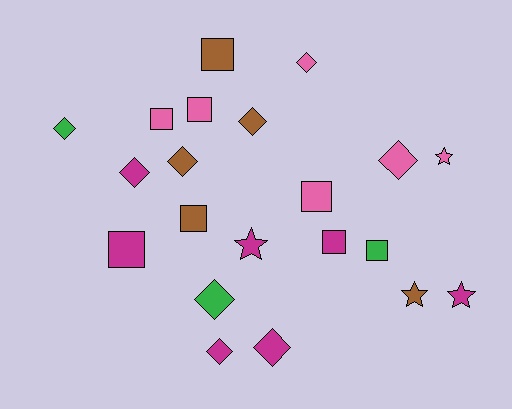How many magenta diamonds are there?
There are 3 magenta diamonds.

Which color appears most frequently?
Magenta, with 7 objects.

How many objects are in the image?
There are 21 objects.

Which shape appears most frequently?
Diamond, with 9 objects.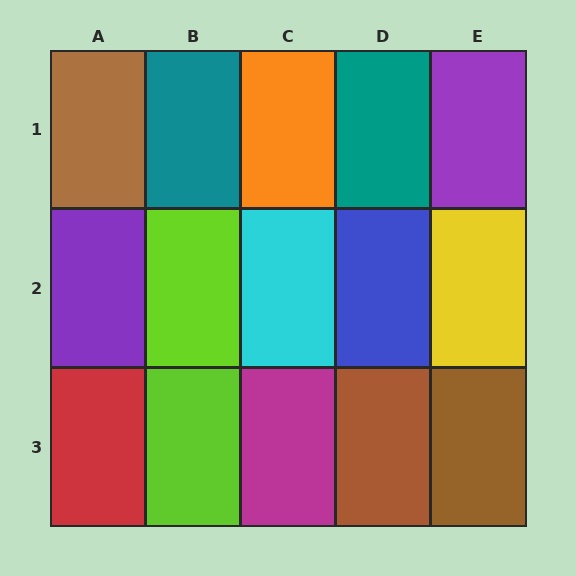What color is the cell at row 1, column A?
Brown.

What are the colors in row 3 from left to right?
Red, lime, magenta, brown, brown.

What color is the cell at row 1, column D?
Teal.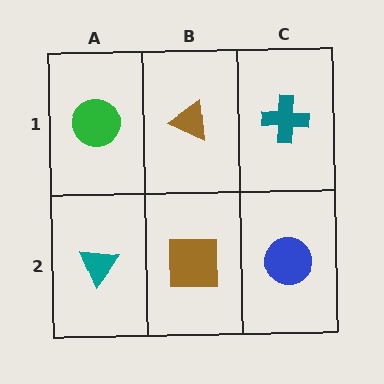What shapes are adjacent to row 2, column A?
A green circle (row 1, column A), a brown square (row 2, column B).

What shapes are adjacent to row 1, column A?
A teal triangle (row 2, column A), a brown triangle (row 1, column B).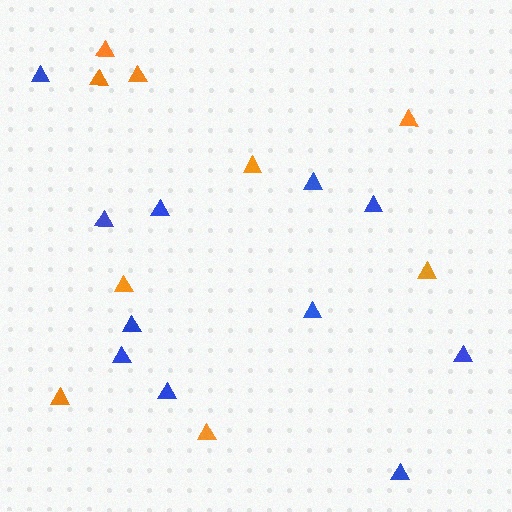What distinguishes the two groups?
There are 2 groups: one group of orange triangles (9) and one group of blue triangles (11).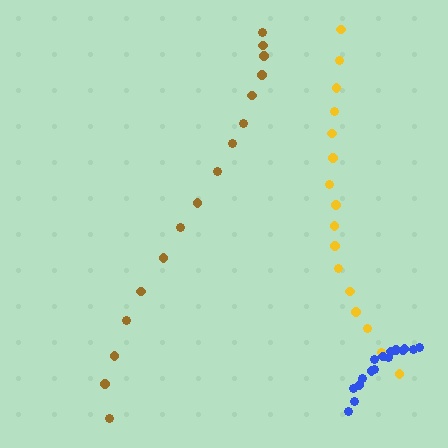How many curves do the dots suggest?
There are 3 distinct paths.